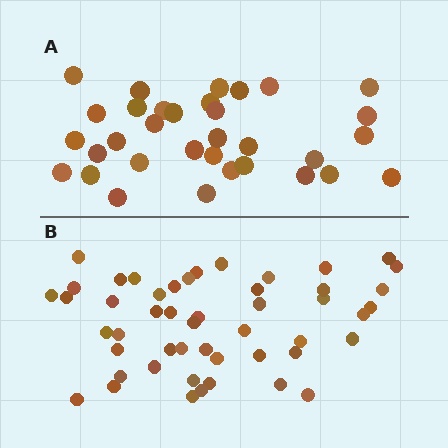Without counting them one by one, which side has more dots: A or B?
Region B (the bottom region) has more dots.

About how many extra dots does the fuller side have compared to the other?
Region B has approximately 15 more dots than region A.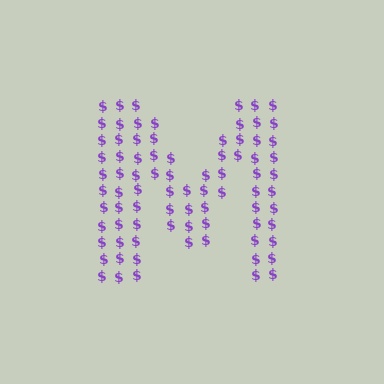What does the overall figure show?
The overall figure shows the letter M.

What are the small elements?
The small elements are dollar signs.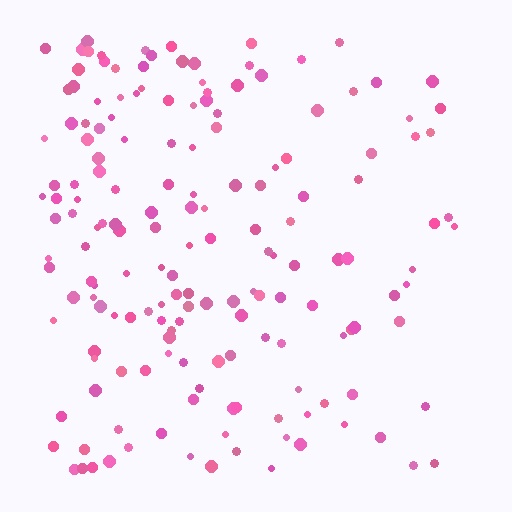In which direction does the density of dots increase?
From right to left, with the left side densest.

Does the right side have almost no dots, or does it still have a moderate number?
Still a moderate number, just noticeably fewer than the left.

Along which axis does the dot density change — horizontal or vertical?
Horizontal.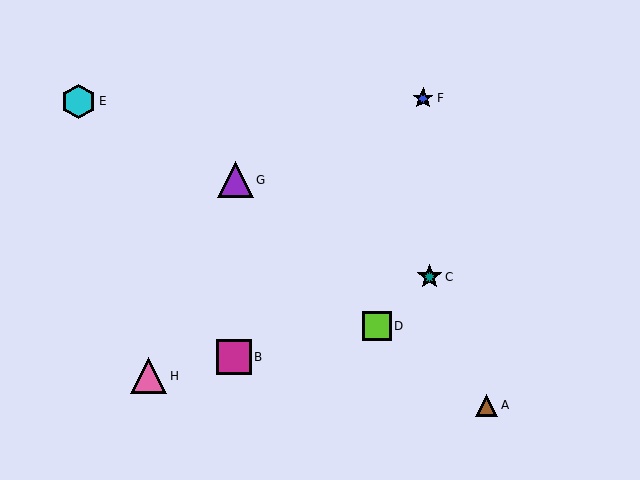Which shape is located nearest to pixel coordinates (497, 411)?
The brown triangle (labeled A) at (486, 405) is nearest to that location.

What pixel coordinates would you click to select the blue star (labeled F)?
Click at (423, 98) to select the blue star F.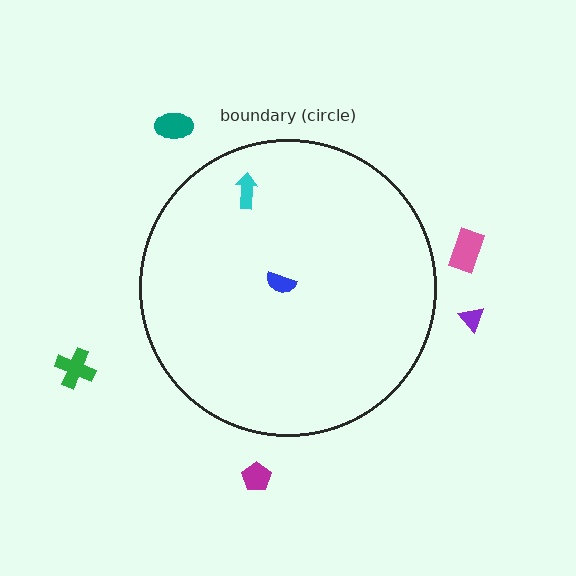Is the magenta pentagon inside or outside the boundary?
Outside.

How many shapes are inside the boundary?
2 inside, 5 outside.